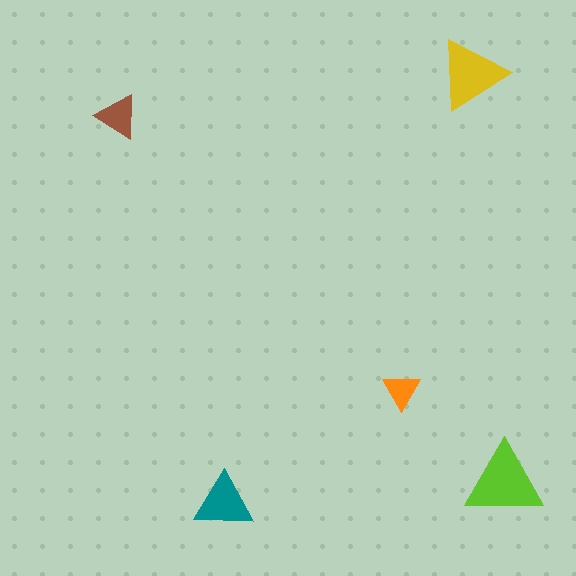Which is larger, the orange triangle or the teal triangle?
The teal one.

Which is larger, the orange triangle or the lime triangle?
The lime one.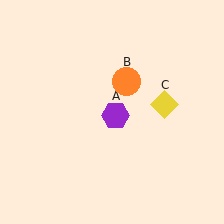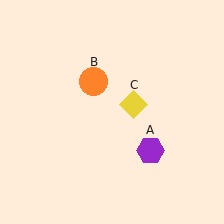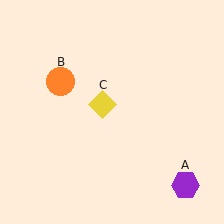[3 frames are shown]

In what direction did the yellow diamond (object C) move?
The yellow diamond (object C) moved left.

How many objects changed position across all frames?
3 objects changed position: purple hexagon (object A), orange circle (object B), yellow diamond (object C).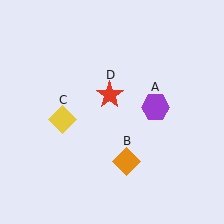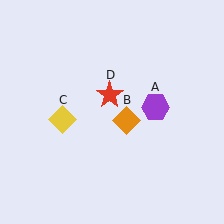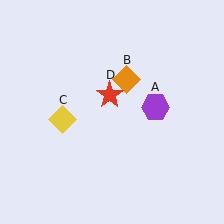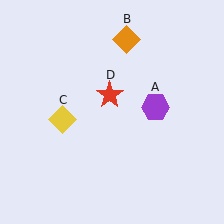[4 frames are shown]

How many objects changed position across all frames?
1 object changed position: orange diamond (object B).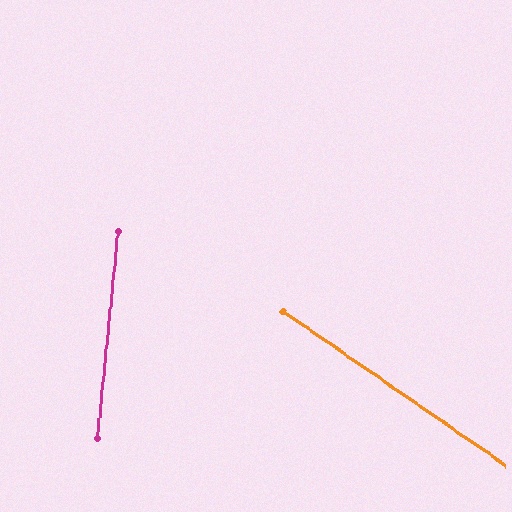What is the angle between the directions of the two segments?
Approximately 61 degrees.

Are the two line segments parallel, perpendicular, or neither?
Neither parallel nor perpendicular — they differ by about 61°.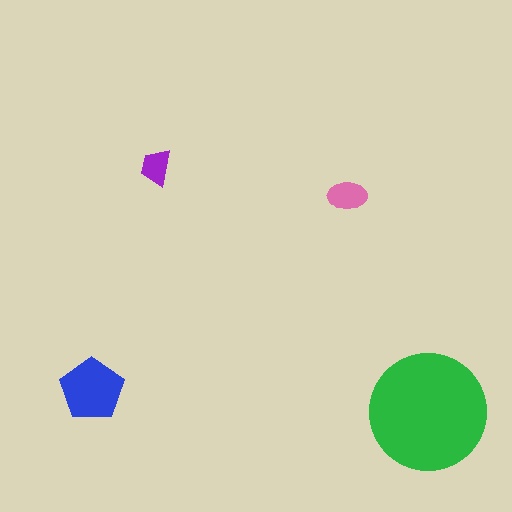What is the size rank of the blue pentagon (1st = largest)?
2nd.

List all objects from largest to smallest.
The green circle, the blue pentagon, the pink ellipse, the purple trapezoid.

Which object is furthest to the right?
The green circle is rightmost.